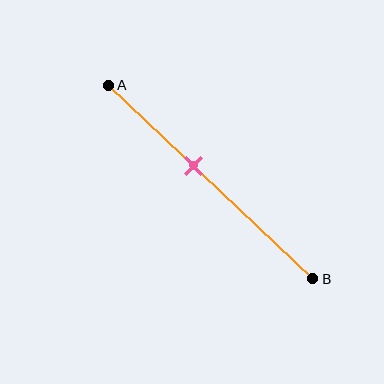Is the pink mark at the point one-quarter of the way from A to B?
No, the mark is at about 40% from A, not at the 25% one-quarter point.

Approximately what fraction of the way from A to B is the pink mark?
The pink mark is approximately 40% of the way from A to B.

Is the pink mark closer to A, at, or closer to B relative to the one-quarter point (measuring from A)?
The pink mark is closer to point B than the one-quarter point of segment AB.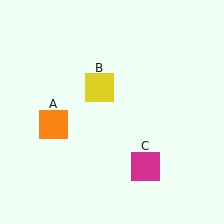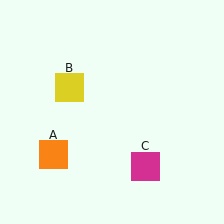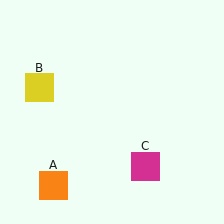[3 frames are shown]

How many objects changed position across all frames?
2 objects changed position: orange square (object A), yellow square (object B).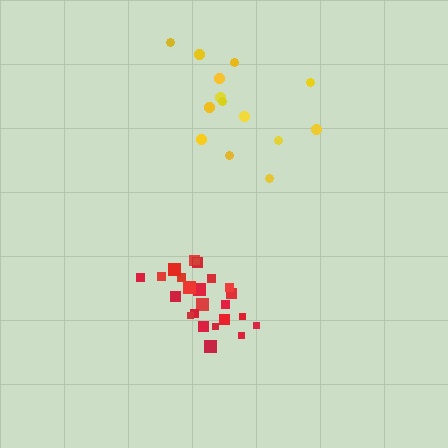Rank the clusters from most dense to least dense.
red, yellow.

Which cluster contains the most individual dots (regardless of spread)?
Red (25).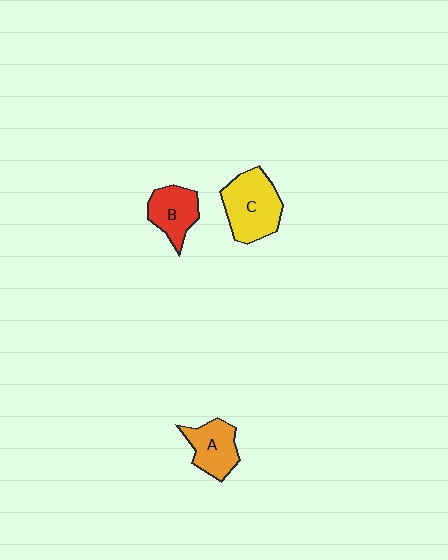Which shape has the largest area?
Shape C (yellow).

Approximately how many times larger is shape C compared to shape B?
Approximately 1.5 times.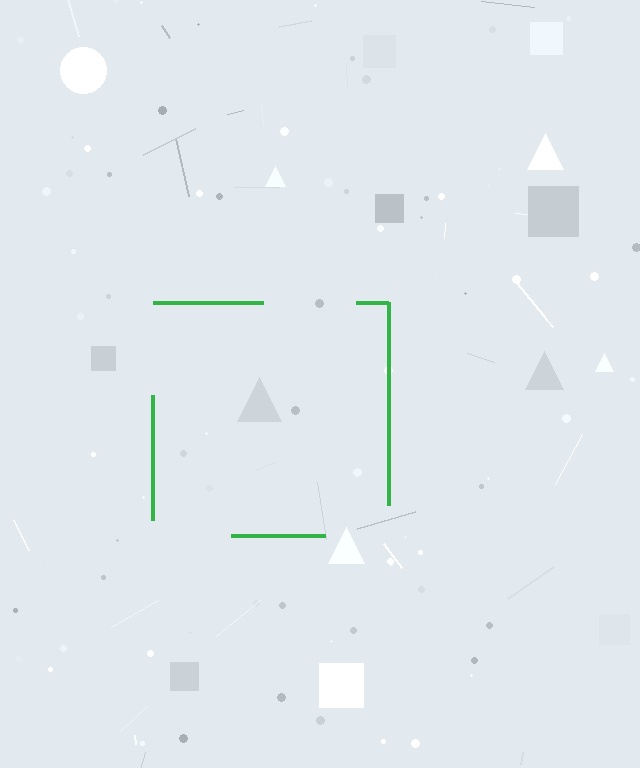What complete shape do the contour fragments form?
The contour fragments form a square.